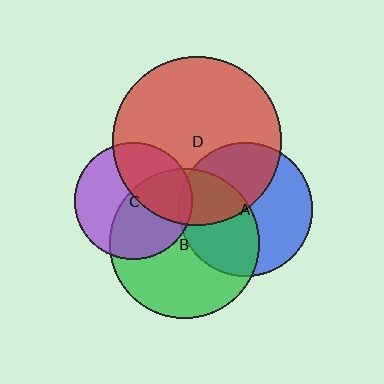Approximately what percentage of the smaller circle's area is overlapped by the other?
Approximately 50%.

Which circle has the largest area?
Circle D (red).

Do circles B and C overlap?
Yes.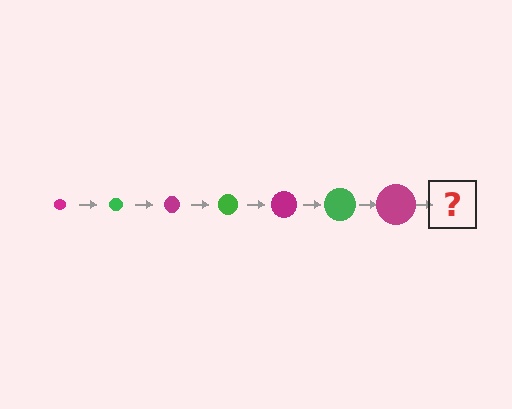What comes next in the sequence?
The next element should be a green circle, larger than the previous one.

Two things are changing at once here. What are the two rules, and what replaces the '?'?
The two rules are that the circle grows larger each step and the color cycles through magenta and green. The '?' should be a green circle, larger than the previous one.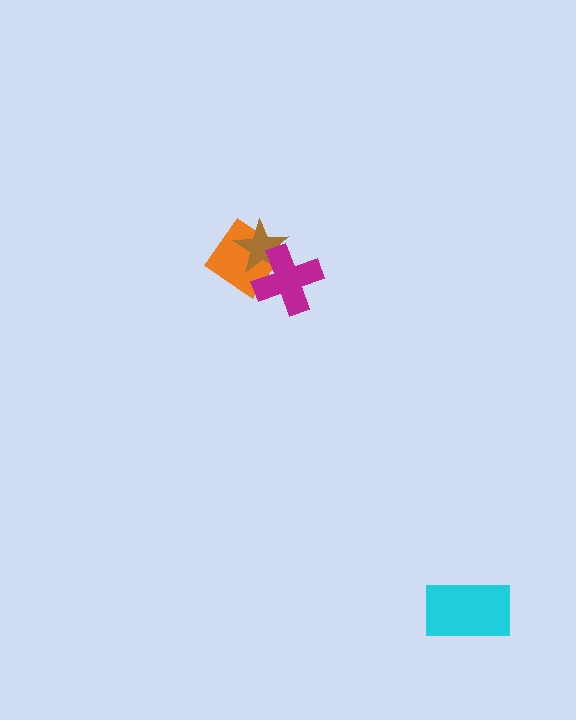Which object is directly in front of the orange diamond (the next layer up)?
The brown star is directly in front of the orange diamond.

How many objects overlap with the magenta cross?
2 objects overlap with the magenta cross.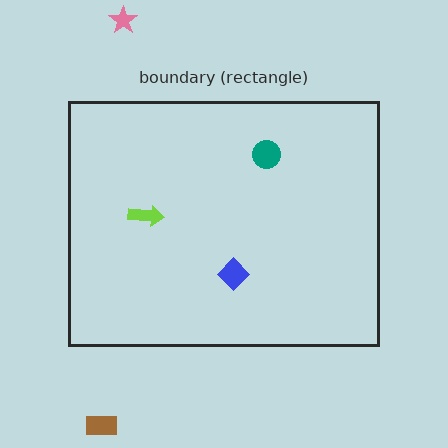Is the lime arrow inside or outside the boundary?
Inside.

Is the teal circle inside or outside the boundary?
Inside.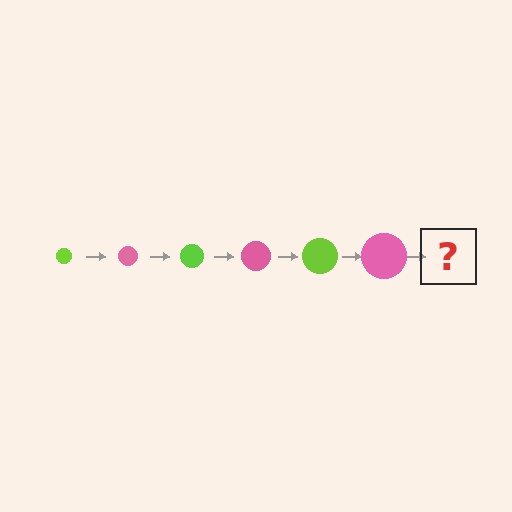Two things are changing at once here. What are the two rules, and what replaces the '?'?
The two rules are that the circle grows larger each step and the color cycles through lime and pink. The '?' should be a lime circle, larger than the previous one.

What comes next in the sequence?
The next element should be a lime circle, larger than the previous one.